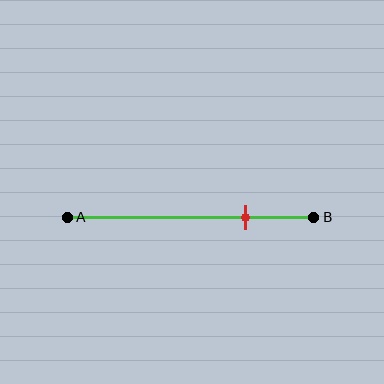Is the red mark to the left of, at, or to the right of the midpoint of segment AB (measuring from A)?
The red mark is to the right of the midpoint of segment AB.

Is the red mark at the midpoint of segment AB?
No, the mark is at about 70% from A, not at the 50% midpoint.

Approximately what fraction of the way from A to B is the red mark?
The red mark is approximately 70% of the way from A to B.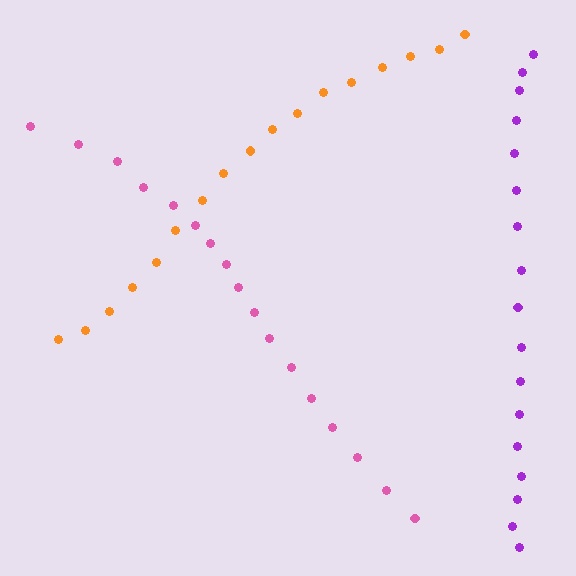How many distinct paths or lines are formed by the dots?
There are 3 distinct paths.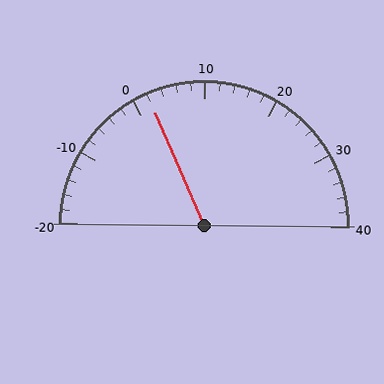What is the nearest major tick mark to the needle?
The nearest major tick mark is 0.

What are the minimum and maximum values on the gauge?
The gauge ranges from -20 to 40.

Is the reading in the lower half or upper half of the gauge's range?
The reading is in the lower half of the range (-20 to 40).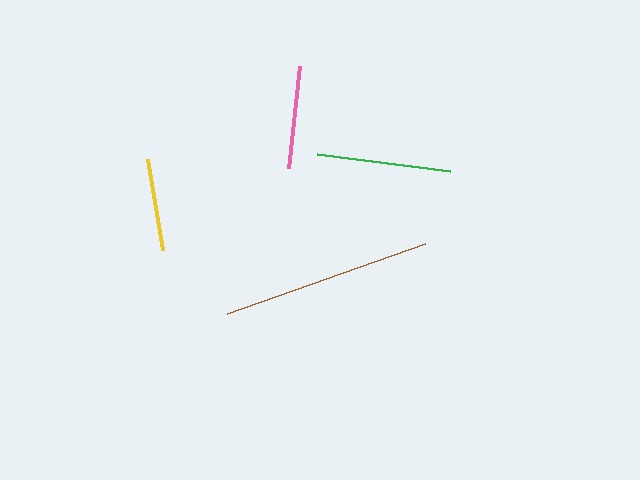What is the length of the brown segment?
The brown segment is approximately 210 pixels long.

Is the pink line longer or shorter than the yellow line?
The pink line is longer than the yellow line.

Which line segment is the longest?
The brown line is the longest at approximately 210 pixels.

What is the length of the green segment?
The green segment is approximately 134 pixels long.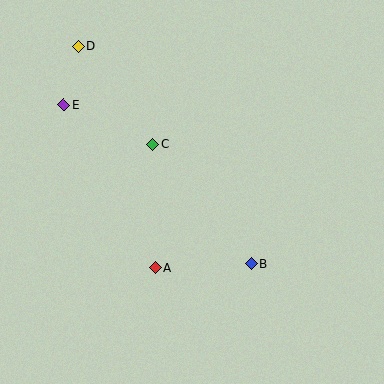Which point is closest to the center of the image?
Point C at (153, 144) is closest to the center.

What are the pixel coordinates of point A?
Point A is at (155, 268).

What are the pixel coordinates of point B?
Point B is at (251, 264).